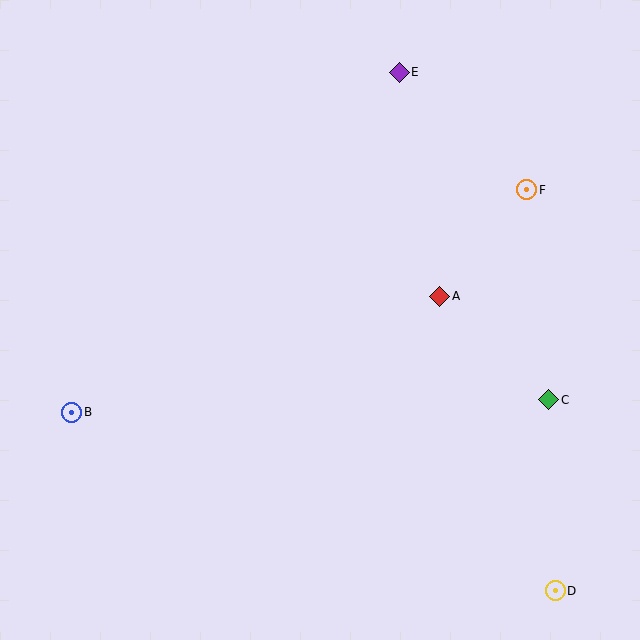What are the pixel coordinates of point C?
Point C is at (549, 400).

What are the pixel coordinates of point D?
Point D is at (555, 591).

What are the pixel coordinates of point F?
Point F is at (527, 190).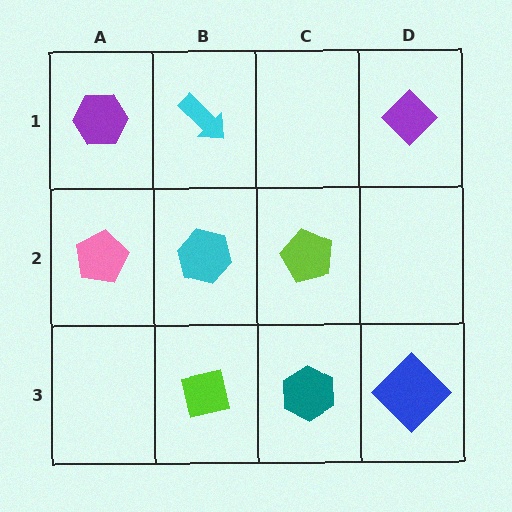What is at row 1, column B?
A cyan arrow.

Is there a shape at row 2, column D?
No, that cell is empty.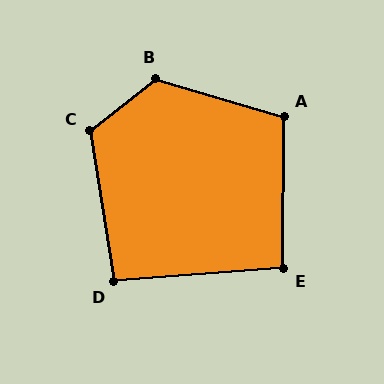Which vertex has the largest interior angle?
B, at approximately 125 degrees.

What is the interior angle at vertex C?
Approximately 120 degrees (obtuse).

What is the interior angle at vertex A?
Approximately 106 degrees (obtuse).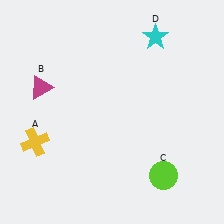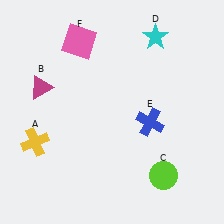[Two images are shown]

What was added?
A blue cross (E), a pink square (F) were added in Image 2.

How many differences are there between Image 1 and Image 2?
There are 2 differences between the two images.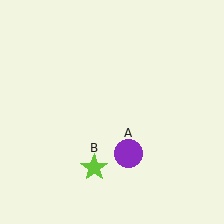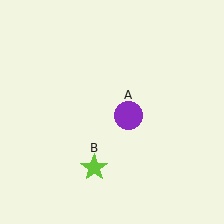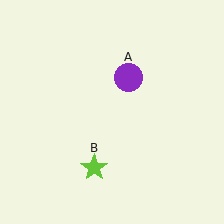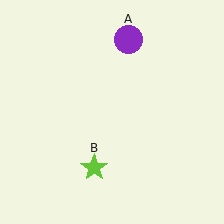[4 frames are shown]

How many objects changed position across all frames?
1 object changed position: purple circle (object A).